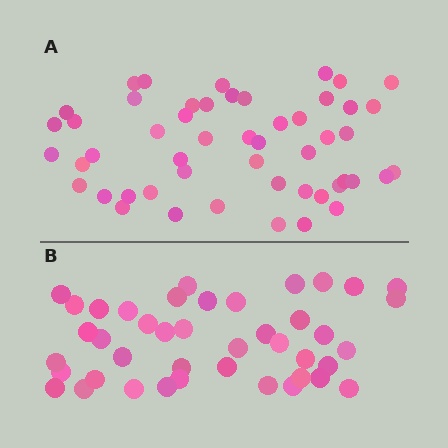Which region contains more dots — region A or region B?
Region A (the top region) has more dots.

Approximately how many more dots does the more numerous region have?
Region A has roughly 8 or so more dots than region B.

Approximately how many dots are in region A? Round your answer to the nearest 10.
About 50 dots. (The exact count is 51, which rounds to 50.)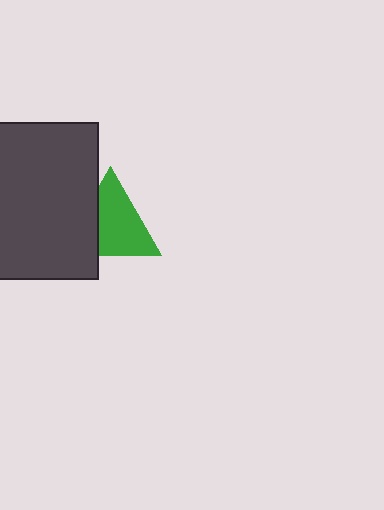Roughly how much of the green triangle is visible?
Most of it is visible (roughly 69%).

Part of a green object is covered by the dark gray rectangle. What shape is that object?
It is a triangle.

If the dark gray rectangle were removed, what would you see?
You would see the complete green triangle.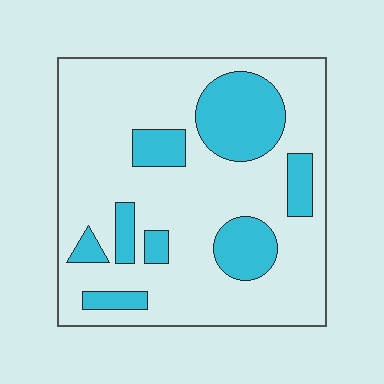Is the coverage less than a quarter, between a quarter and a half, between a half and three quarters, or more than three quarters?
Less than a quarter.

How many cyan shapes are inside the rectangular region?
8.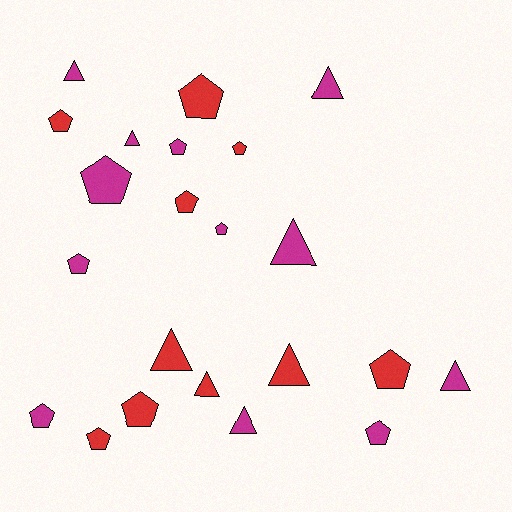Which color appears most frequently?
Magenta, with 12 objects.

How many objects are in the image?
There are 22 objects.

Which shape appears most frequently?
Pentagon, with 13 objects.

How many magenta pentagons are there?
There are 6 magenta pentagons.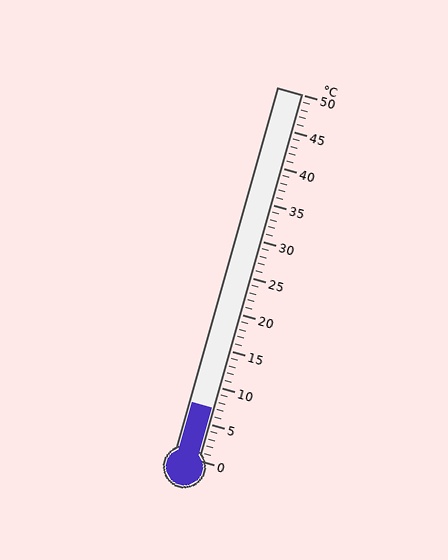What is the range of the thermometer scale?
The thermometer scale ranges from 0°C to 50°C.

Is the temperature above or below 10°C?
The temperature is below 10°C.